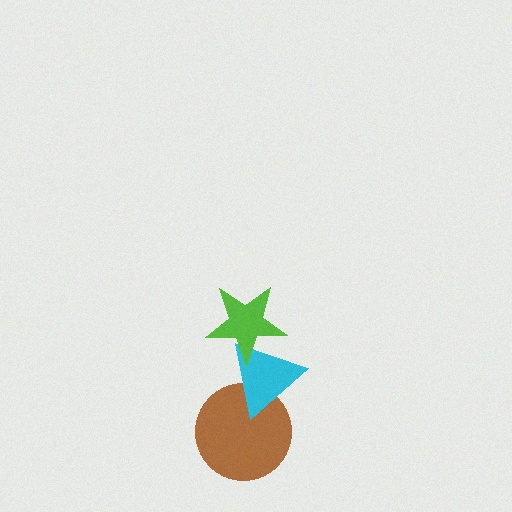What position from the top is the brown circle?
The brown circle is 3rd from the top.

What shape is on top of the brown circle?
The cyan triangle is on top of the brown circle.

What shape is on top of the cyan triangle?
The lime star is on top of the cyan triangle.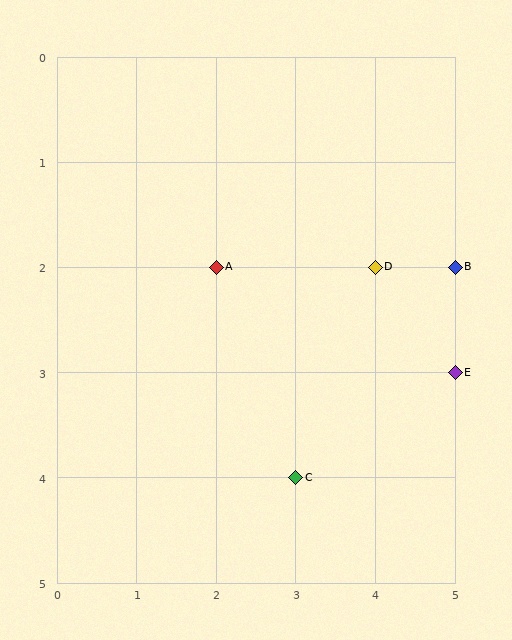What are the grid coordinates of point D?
Point D is at grid coordinates (4, 2).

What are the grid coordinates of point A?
Point A is at grid coordinates (2, 2).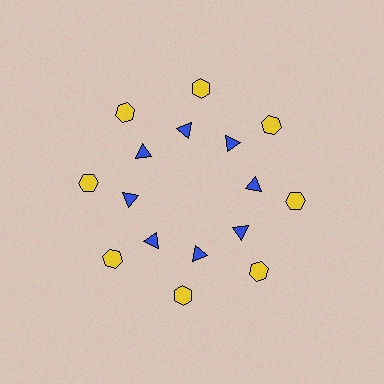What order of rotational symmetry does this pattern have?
This pattern has 8-fold rotational symmetry.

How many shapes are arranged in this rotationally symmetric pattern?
There are 16 shapes, arranged in 8 groups of 2.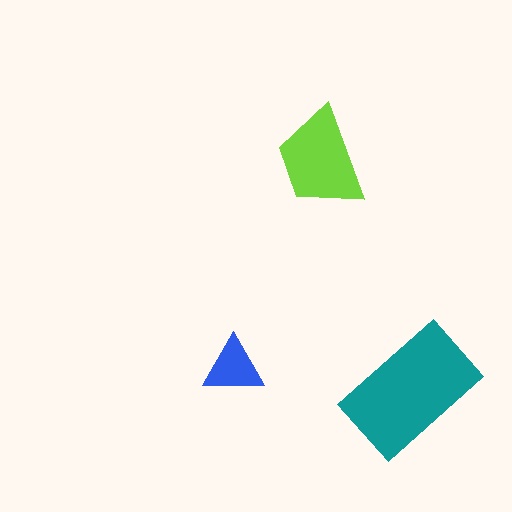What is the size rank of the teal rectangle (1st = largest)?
1st.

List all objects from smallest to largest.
The blue triangle, the lime trapezoid, the teal rectangle.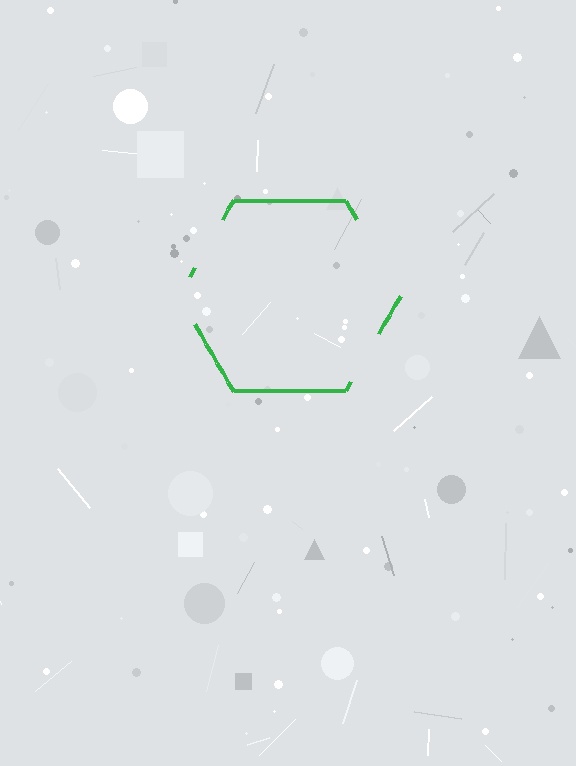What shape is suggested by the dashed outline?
The dashed outline suggests a hexagon.